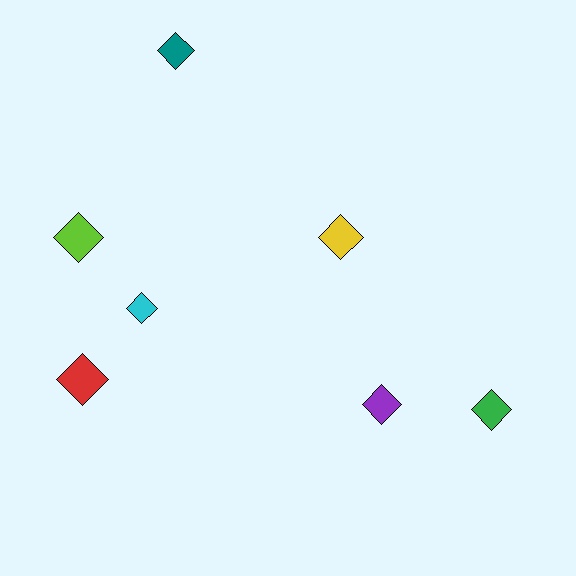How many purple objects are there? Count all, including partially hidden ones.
There is 1 purple object.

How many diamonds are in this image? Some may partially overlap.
There are 7 diamonds.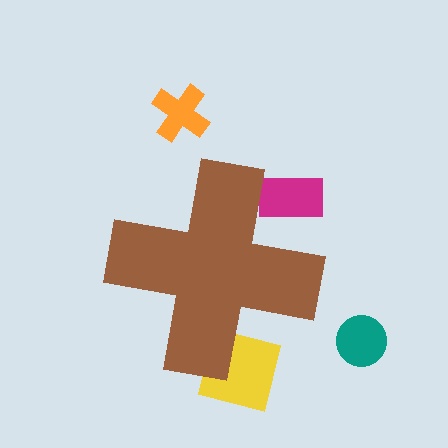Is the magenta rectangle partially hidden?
Yes, the magenta rectangle is partially hidden behind the brown cross.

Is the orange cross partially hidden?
No, the orange cross is fully visible.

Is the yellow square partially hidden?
Yes, the yellow square is partially hidden behind the brown cross.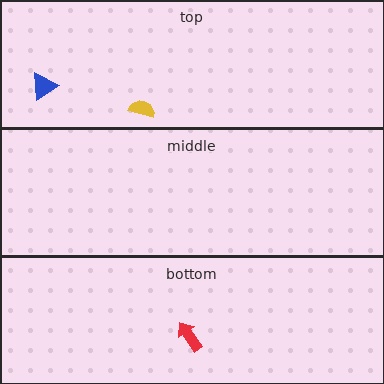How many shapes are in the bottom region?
1.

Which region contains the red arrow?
The bottom region.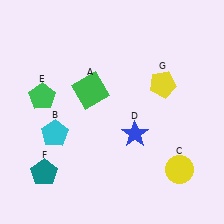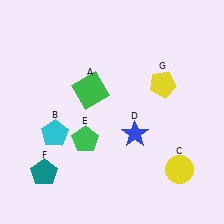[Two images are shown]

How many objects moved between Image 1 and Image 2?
1 object moved between the two images.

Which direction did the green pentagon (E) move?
The green pentagon (E) moved right.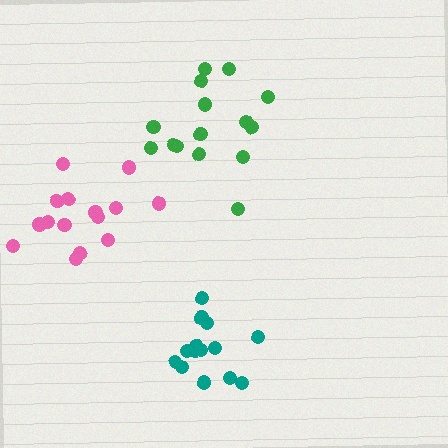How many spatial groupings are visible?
There are 3 spatial groupings.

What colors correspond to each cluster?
The clusters are colored: teal, green, pink.